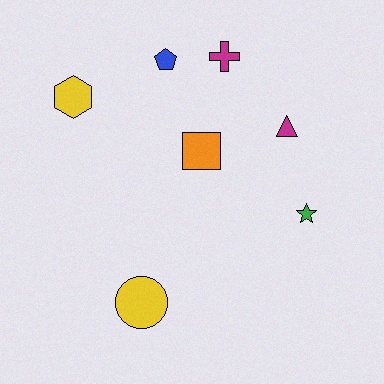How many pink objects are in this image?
There are no pink objects.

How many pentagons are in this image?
There is 1 pentagon.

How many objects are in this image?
There are 7 objects.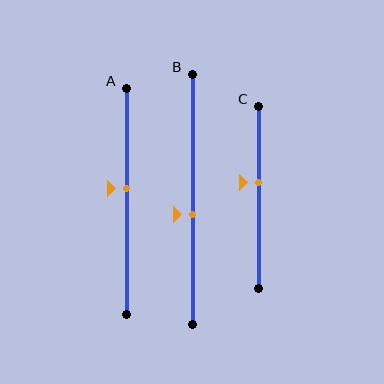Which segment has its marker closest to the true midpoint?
Segment A has its marker closest to the true midpoint.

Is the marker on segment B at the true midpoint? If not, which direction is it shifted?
No, the marker on segment B is shifted downward by about 6% of the segment length.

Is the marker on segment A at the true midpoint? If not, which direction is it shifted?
No, the marker on segment A is shifted upward by about 6% of the segment length.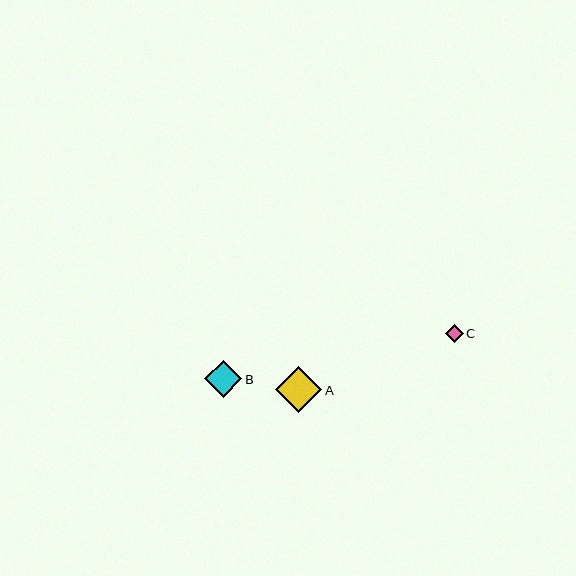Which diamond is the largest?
Diamond A is the largest with a size of approximately 46 pixels.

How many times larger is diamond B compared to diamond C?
Diamond B is approximately 2.1 times the size of diamond C.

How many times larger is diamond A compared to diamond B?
Diamond A is approximately 1.2 times the size of diamond B.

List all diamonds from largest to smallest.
From largest to smallest: A, B, C.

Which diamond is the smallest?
Diamond C is the smallest with a size of approximately 18 pixels.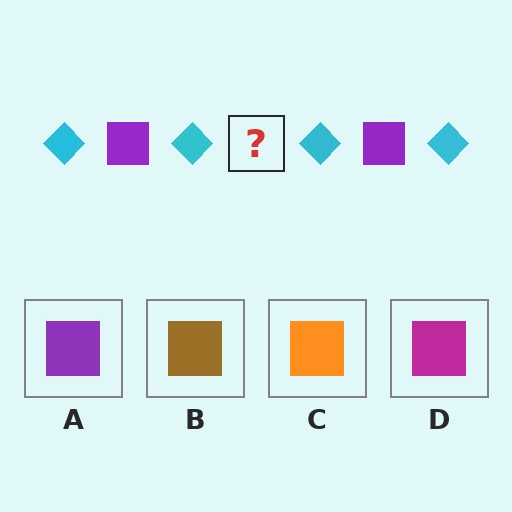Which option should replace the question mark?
Option A.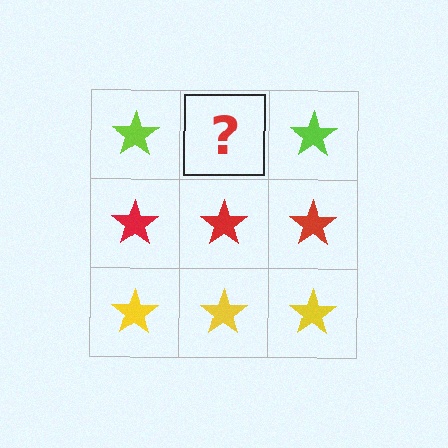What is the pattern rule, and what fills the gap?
The rule is that each row has a consistent color. The gap should be filled with a lime star.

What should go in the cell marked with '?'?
The missing cell should contain a lime star.